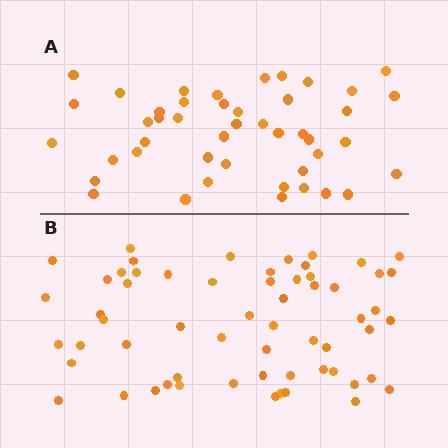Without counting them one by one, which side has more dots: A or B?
Region B (the bottom region) has more dots.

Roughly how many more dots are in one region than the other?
Region B has approximately 15 more dots than region A.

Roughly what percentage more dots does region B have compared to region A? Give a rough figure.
About 35% more.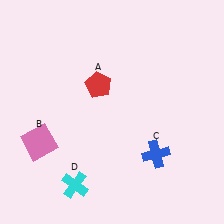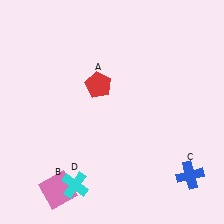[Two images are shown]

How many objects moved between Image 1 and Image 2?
2 objects moved between the two images.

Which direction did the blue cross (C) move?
The blue cross (C) moved right.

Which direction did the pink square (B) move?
The pink square (B) moved down.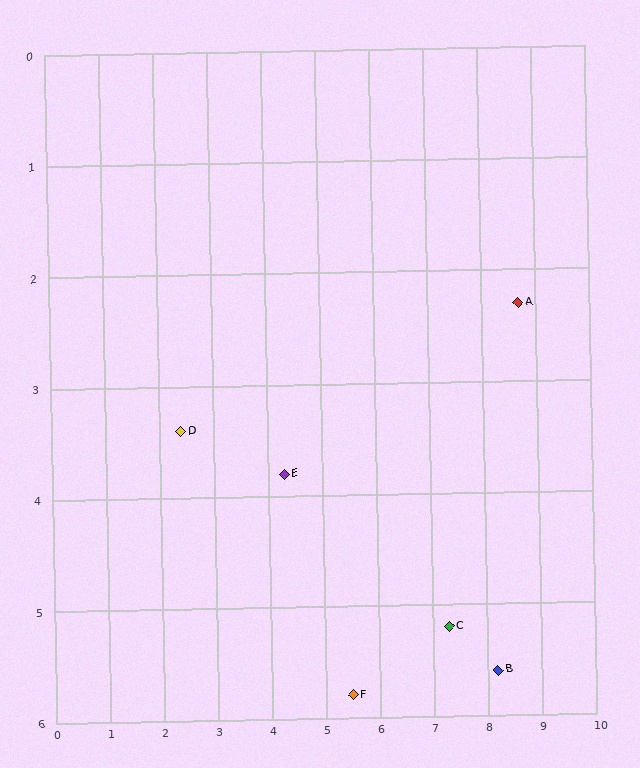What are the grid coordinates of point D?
Point D is at approximately (2.4, 3.4).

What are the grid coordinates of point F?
Point F is at approximately (5.5, 5.8).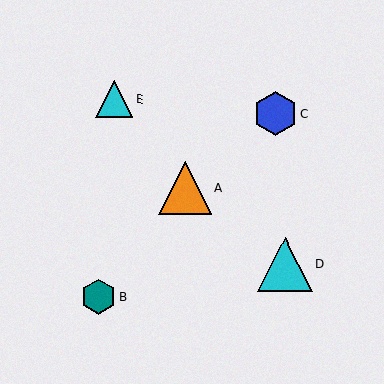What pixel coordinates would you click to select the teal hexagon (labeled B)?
Click at (98, 297) to select the teal hexagon B.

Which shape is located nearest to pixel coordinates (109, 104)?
The cyan triangle (labeled E) at (114, 99) is nearest to that location.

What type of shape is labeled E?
Shape E is a cyan triangle.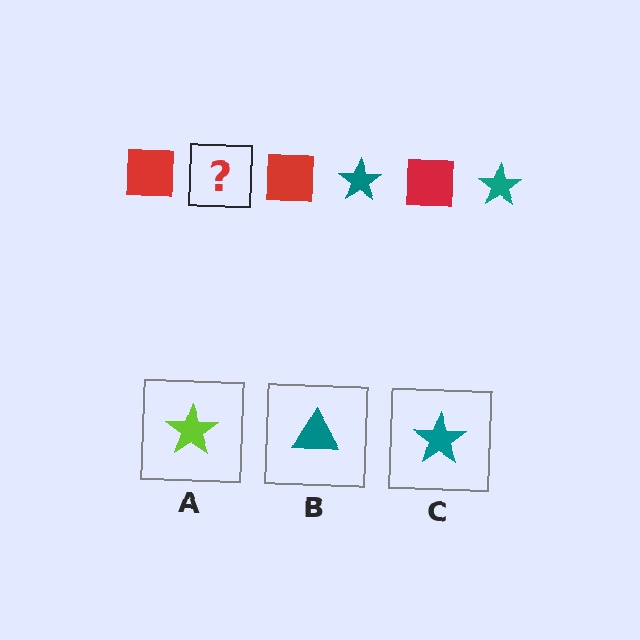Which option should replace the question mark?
Option C.